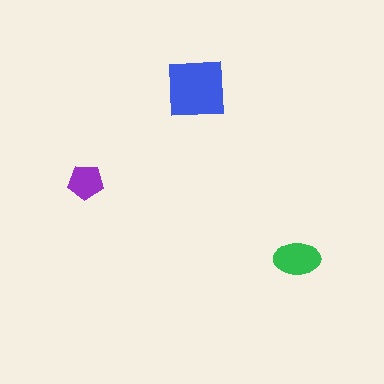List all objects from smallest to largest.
The purple pentagon, the green ellipse, the blue square.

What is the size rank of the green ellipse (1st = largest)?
2nd.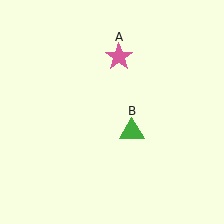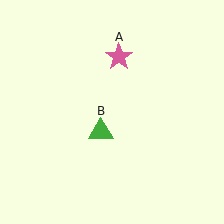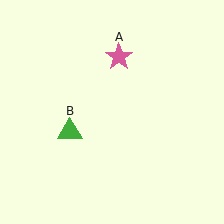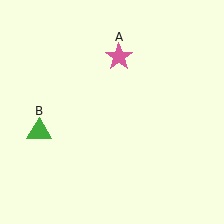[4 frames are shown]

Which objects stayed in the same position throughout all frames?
Pink star (object A) remained stationary.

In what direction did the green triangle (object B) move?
The green triangle (object B) moved left.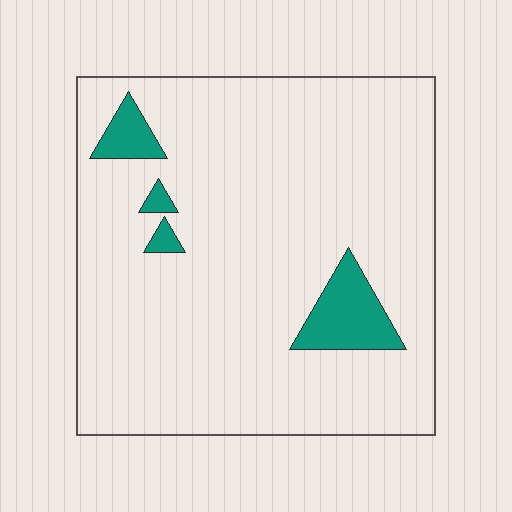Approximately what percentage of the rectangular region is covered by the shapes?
Approximately 10%.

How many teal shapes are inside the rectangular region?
4.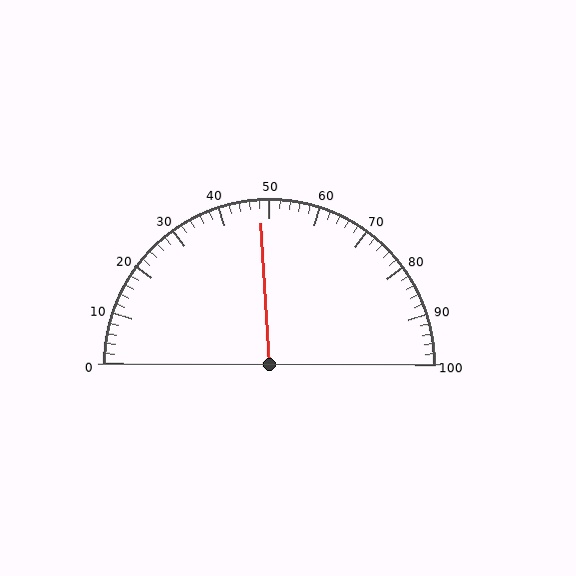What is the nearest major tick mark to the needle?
The nearest major tick mark is 50.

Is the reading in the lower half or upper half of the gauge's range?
The reading is in the lower half of the range (0 to 100).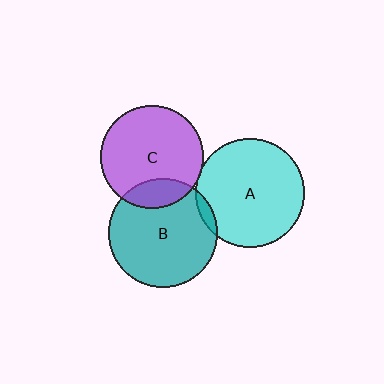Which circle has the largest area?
Circle B (teal).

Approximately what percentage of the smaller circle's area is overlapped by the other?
Approximately 20%.